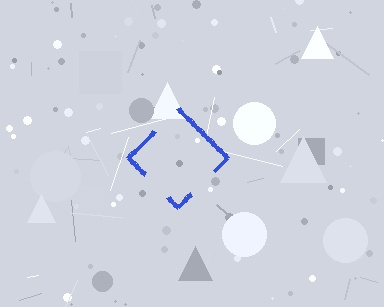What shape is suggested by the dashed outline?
The dashed outline suggests a diamond.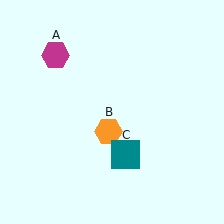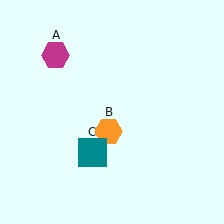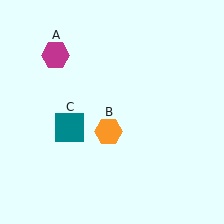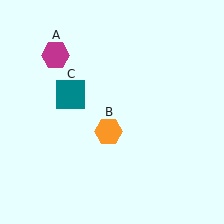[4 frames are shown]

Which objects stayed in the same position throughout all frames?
Magenta hexagon (object A) and orange hexagon (object B) remained stationary.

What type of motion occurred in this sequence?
The teal square (object C) rotated clockwise around the center of the scene.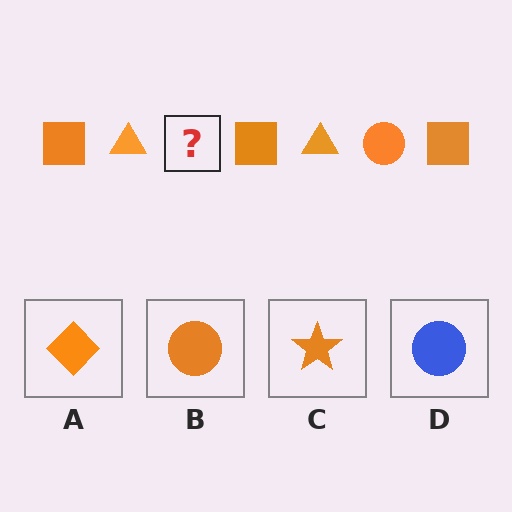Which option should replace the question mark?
Option B.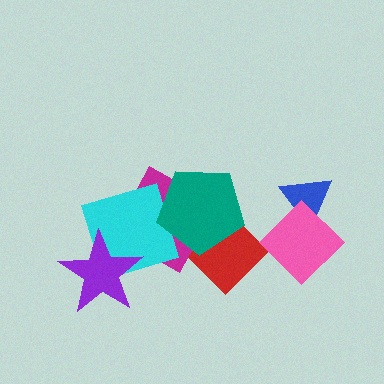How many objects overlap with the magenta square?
3 objects overlap with the magenta square.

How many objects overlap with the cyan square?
3 objects overlap with the cyan square.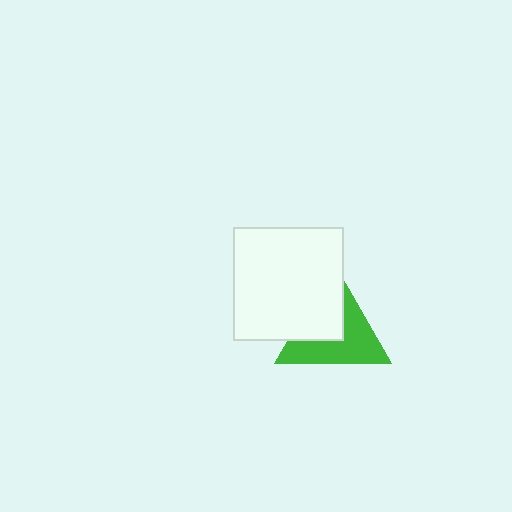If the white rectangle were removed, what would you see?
You would see the complete green triangle.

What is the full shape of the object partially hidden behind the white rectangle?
The partially hidden object is a green triangle.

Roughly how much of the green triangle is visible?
About half of it is visible (roughly 57%).